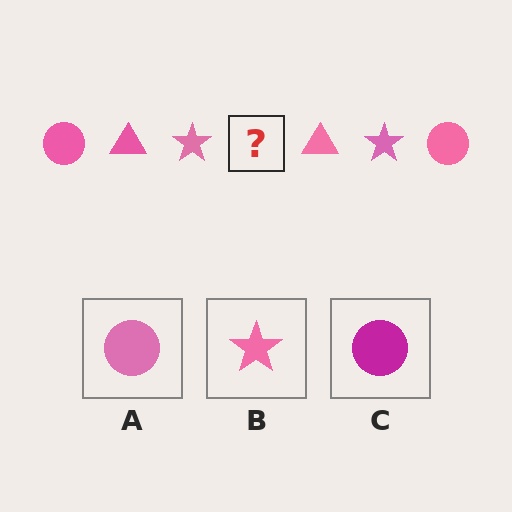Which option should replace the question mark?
Option A.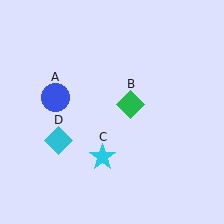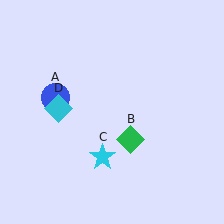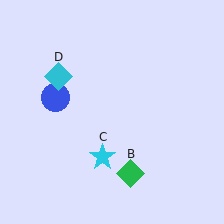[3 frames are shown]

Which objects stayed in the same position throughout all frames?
Blue circle (object A) and cyan star (object C) remained stationary.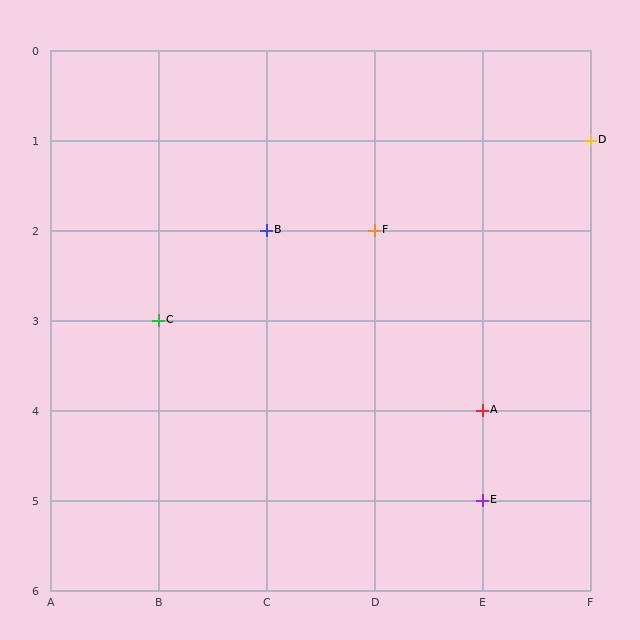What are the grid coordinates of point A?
Point A is at grid coordinates (E, 4).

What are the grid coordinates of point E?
Point E is at grid coordinates (E, 5).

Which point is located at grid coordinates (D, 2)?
Point F is at (D, 2).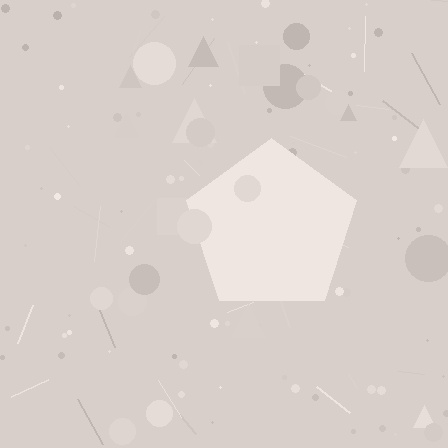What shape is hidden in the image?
A pentagon is hidden in the image.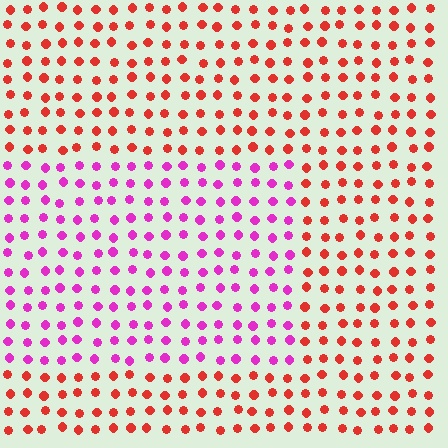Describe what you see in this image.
The image is filled with small red elements in a uniform arrangement. A rectangle-shaped region is visible where the elements are tinted to a slightly different hue, forming a subtle color boundary.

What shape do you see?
I see a rectangle.